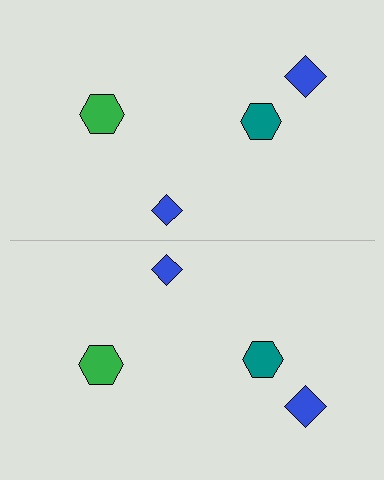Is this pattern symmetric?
Yes, this pattern has bilateral (reflection) symmetry.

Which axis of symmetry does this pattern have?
The pattern has a horizontal axis of symmetry running through the center of the image.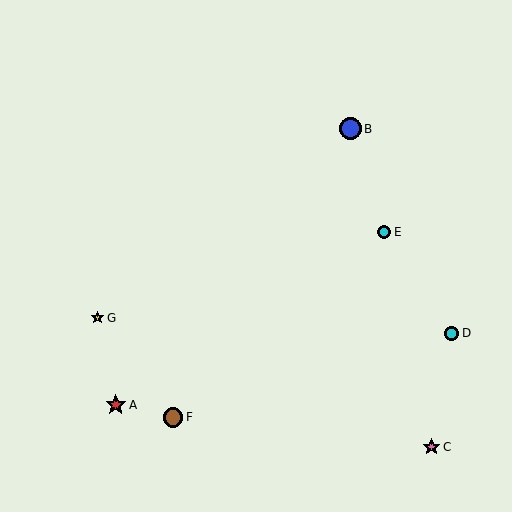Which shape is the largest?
The blue circle (labeled B) is the largest.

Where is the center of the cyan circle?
The center of the cyan circle is at (452, 333).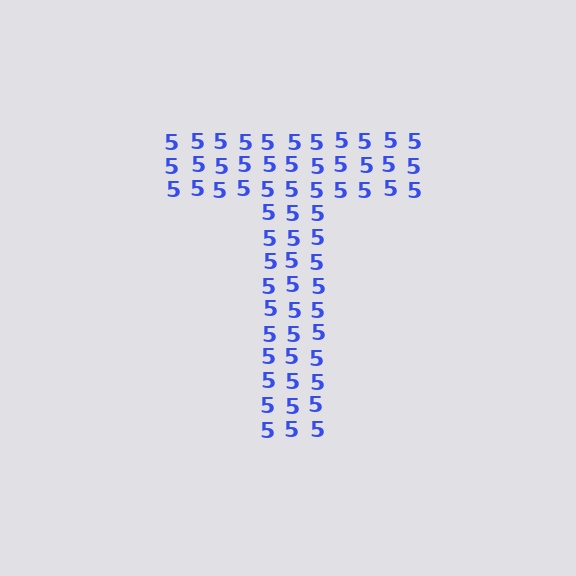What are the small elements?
The small elements are digit 5's.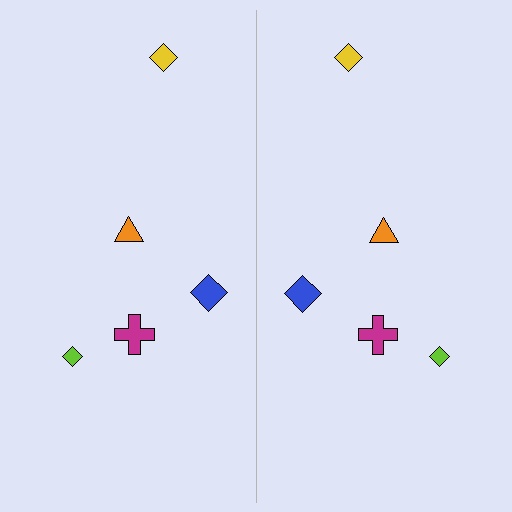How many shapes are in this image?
There are 10 shapes in this image.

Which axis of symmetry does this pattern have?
The pattern has a vertical axis of symmetry running through the center of the image.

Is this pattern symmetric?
Yes, this pattern has bilateral (reflection) symmetry.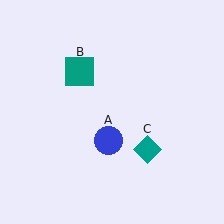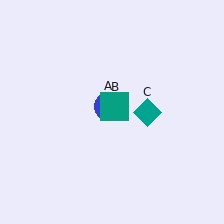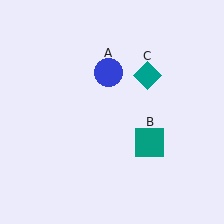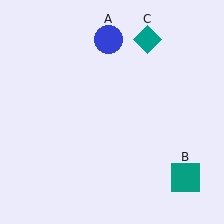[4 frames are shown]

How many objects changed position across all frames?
3 objects changed position: blue circle (object A), teal square (object B), teal diamond (object C).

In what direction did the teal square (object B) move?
The teal square (object B) moved down and to the right.